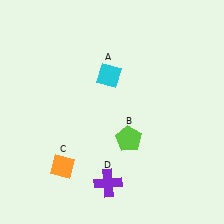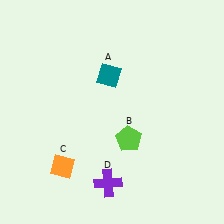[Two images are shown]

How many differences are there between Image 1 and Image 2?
There is 1 difference between the two images.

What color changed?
The diamond (A) changed from cyan in Image 1 to teal in Image 2.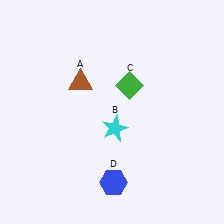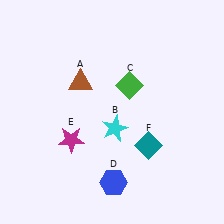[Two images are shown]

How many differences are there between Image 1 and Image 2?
There are 2 differences between the two images.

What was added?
A magenta star (E), a teal diamond (F) were added in Image 2.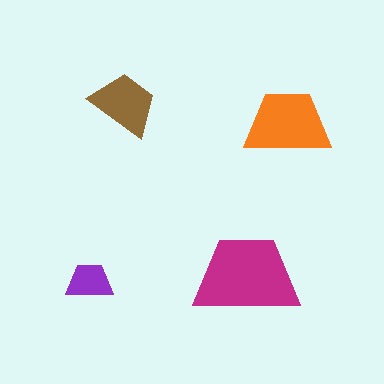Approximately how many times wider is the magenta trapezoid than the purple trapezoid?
About 2.5 times wider.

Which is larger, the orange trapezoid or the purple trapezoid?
The orange one.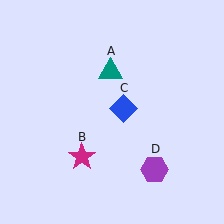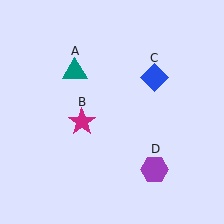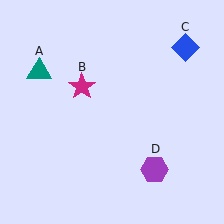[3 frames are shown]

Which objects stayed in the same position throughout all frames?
Purple hexagon (object D) remained stationary.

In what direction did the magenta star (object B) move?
The magenta star (object B) moved up.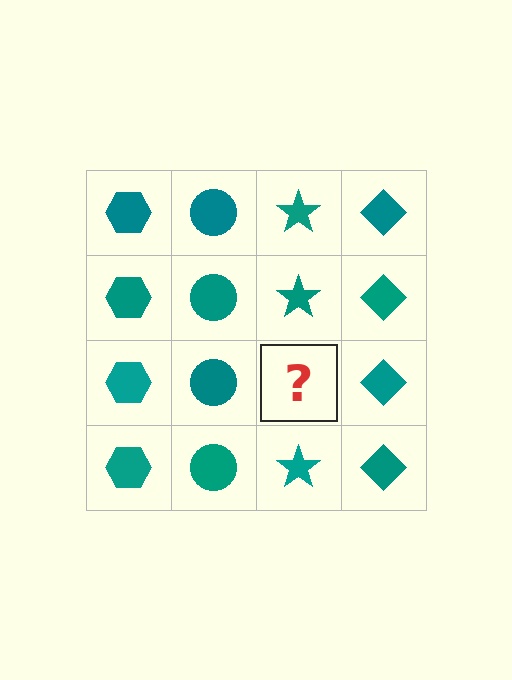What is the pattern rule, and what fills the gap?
The rule is that each column has a consistent shape. The gap should be filled with a teal star.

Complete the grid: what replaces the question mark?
The question mark should be replaced with a teal star.